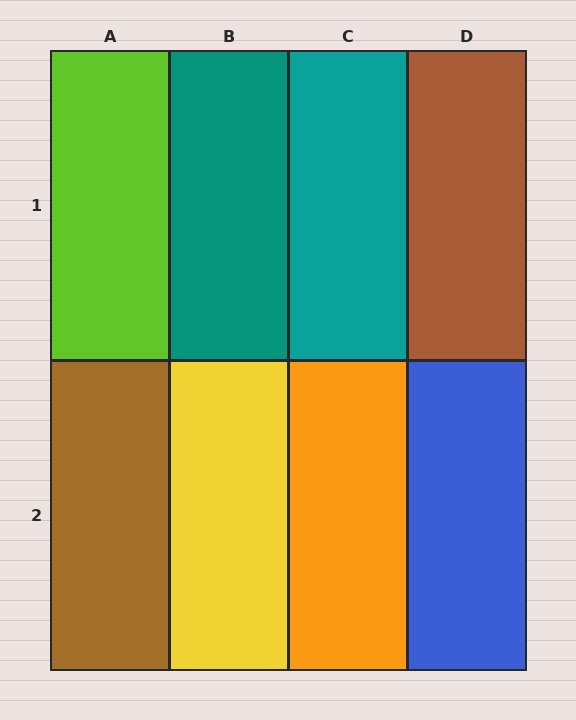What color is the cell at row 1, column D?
Brown.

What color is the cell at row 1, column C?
Teal.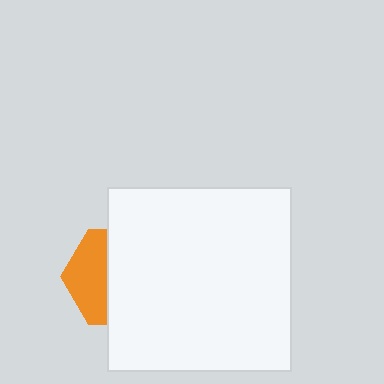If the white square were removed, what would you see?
You would see the complete orange hexagon.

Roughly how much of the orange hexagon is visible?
A small part of it is visible (roughly 40%).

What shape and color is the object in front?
The object in front is a white square.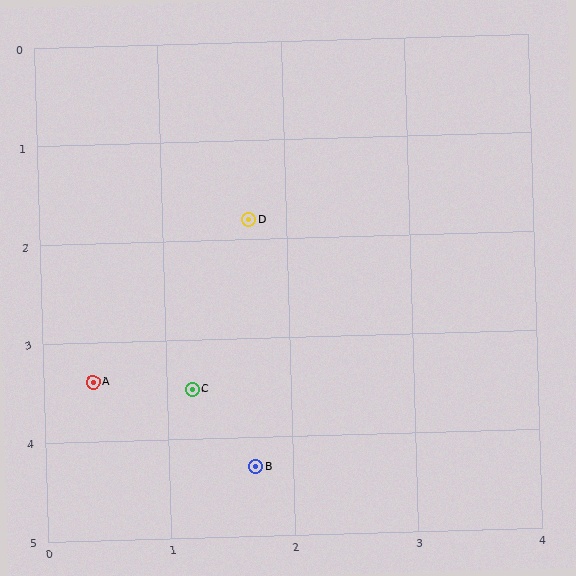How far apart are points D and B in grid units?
Points D and B are about 2.5 grid units apart.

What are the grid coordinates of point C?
Point C is at approximately (1.2, 3.5).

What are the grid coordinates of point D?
Point D is at approximately (1.7, 1.8).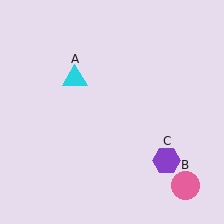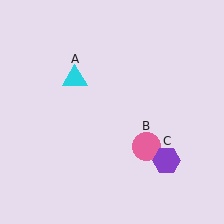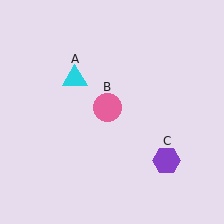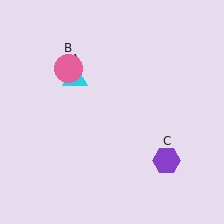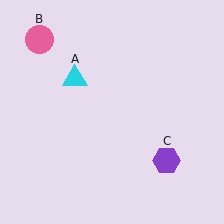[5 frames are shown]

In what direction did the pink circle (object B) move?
The pink circle (object B) moved up and to the left.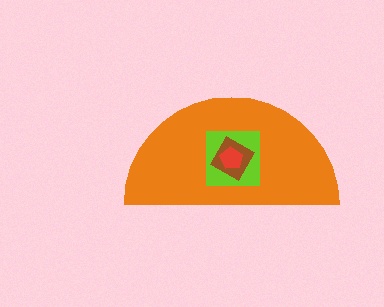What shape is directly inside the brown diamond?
The red pentagon.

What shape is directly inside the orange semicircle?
The lime square.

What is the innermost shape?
The red pentagon.